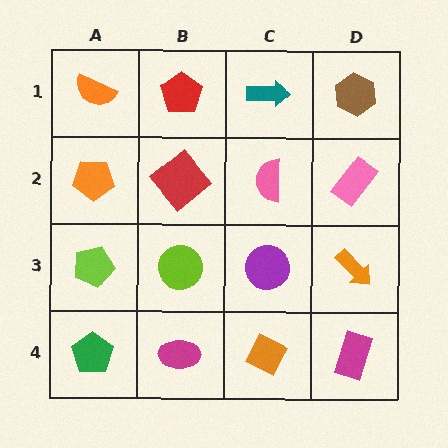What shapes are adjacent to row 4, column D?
An orange arrow (row 3, column D), an orange diamond (row 4, column C).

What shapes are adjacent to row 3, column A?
An orange pentagon (row 2, column A), a green pentagon (row 4, column A), a lime circle (row 3, column B).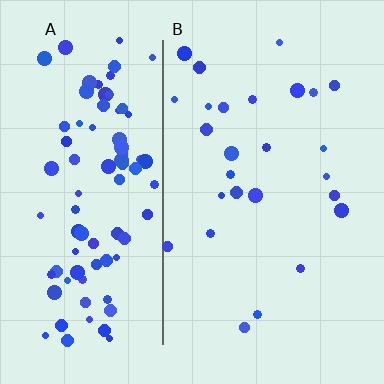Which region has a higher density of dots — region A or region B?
A (the left).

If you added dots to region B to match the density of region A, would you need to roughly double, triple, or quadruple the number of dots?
Approximately triple.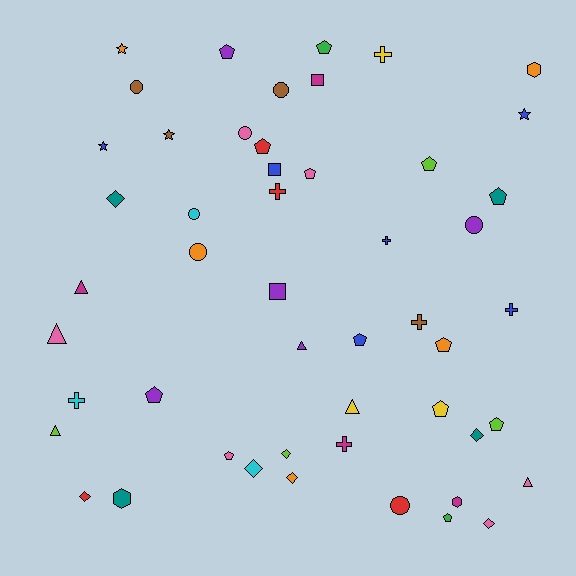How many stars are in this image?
There are 4 stars.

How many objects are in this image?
There are 50 objects.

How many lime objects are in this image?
There are 4 lime objects.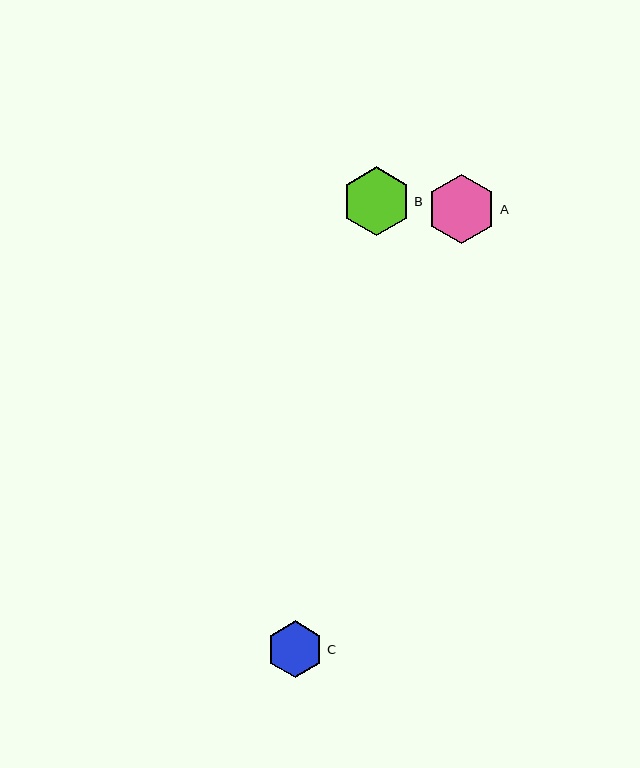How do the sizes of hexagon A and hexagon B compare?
Hexagon A and hexagon B are approximately the same size.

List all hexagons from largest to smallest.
From largest to smallest: A, B, C.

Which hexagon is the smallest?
Hexagon C is the smallest with a size of approximately 57 pixels.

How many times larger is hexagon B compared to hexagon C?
Hexagon B is approximately 1.2 times the size of hexagon C.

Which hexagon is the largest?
Hexagon A is the largest with a size of approximately 69 pixels.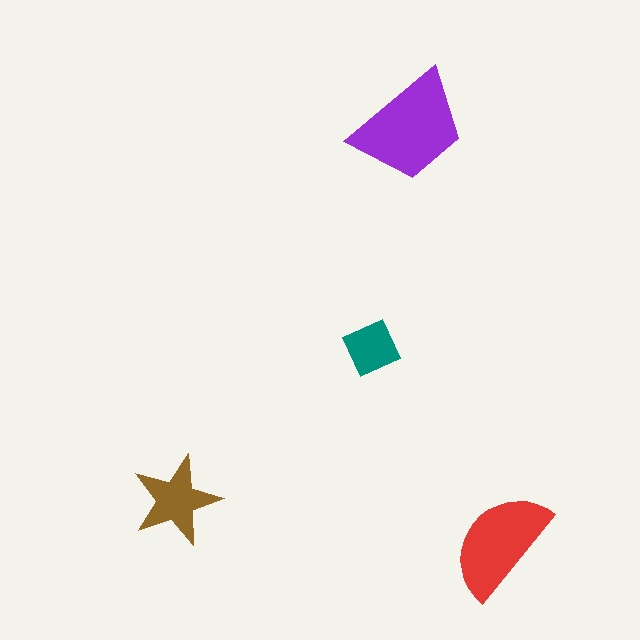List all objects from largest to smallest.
The purple trapezoid, the red semicircle, the brown star, the teal diamond.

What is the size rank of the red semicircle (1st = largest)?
2nd.